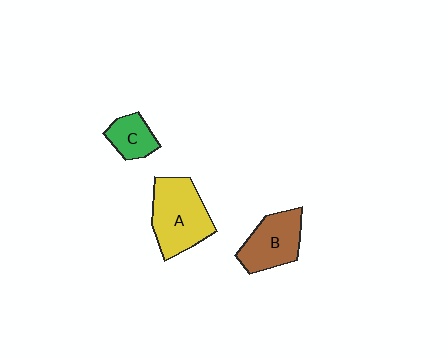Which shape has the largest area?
Shape A (yellow).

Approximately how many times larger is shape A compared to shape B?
Approximately 1.3 times.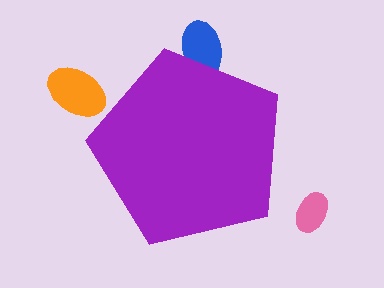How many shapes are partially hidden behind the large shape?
1 shape is partially hidden.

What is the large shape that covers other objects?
A purple pentagon.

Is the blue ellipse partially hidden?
Yes, the blue ellipse is partially hidden behind the purple pentagon.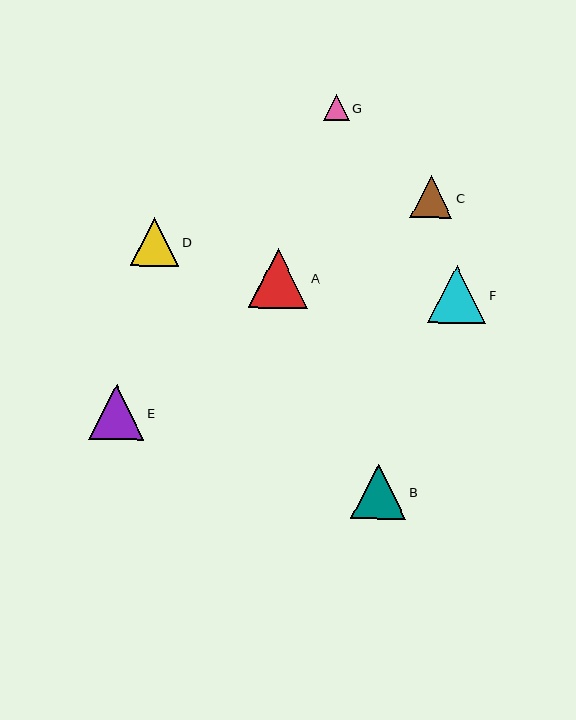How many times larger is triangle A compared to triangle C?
Triangle A is approximately 1.4 times the size of triangle C.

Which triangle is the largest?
Triangle A is the largest with a size of approximately 59 pixels.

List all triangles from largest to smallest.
From largest to smallest: A, F, E, B, D, C, G.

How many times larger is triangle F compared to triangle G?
Triangle F is approximately 2.2 times the size of triangle G.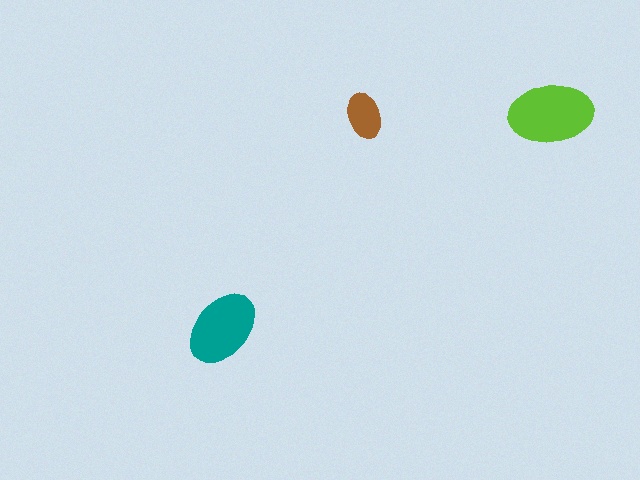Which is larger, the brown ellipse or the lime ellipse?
The lime one.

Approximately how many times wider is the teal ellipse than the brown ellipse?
About 1.5 times wider.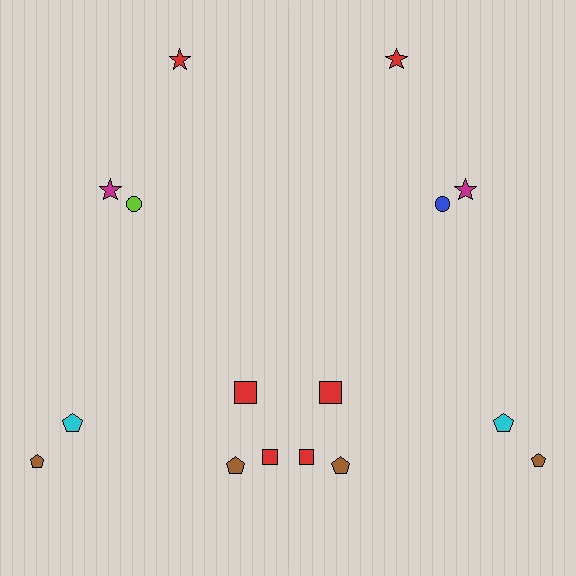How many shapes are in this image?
There are 16 shapes in this image.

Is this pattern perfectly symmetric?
No, the pattern is not perfectly symmetric. The blue circle on the right side breaks the symmetry — its mirror counterpart is lime.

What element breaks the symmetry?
The blue circle on the right side breaks the symmetry — its mirror counterpart is lime.